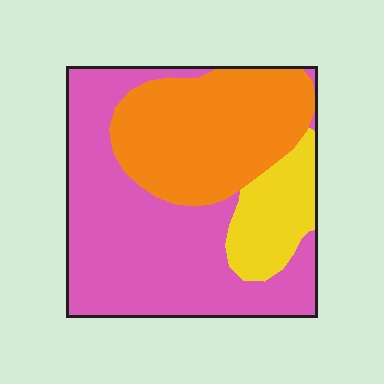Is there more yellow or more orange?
Orange.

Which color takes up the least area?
Yellow, at roughly 15%.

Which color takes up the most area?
Pink, at roughly 50%.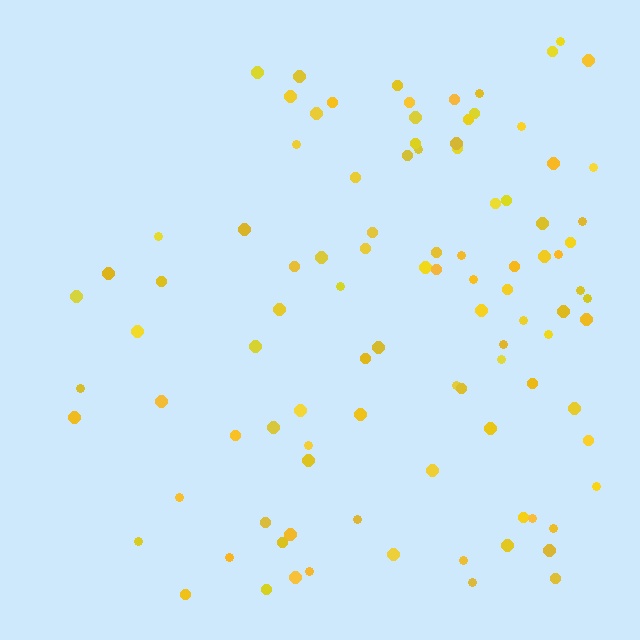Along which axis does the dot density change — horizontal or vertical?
Horizontal.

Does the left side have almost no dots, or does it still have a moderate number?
Still a moderate number, just noticeably fewer than the right.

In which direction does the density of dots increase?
From left to right, with the right side densest.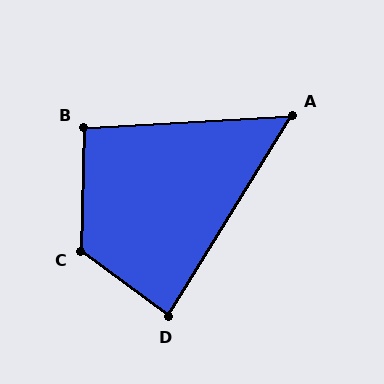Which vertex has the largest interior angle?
C, at approximately 125 degrees.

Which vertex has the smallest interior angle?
A, at approximately 55 degrees.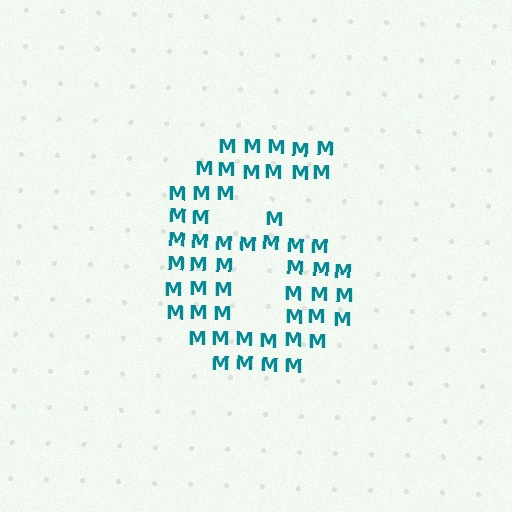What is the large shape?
The large shape is the digit 6.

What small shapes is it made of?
It is made of small letter M's.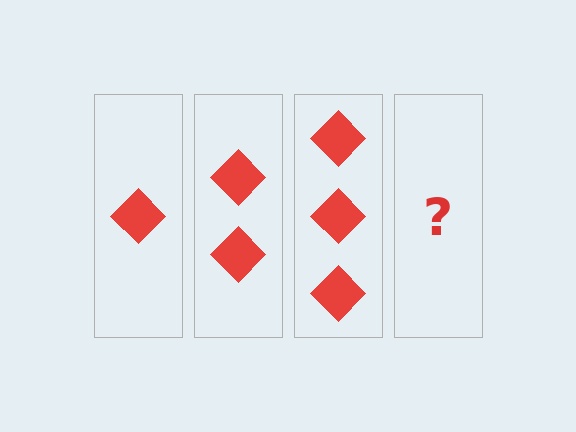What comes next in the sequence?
The next element should be 4 diamonds.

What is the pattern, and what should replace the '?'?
The pattern is that each step adds one more diamond. The '?' should be 4 diamonds.